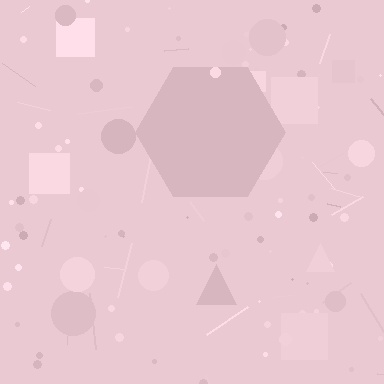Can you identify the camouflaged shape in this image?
The camouflaged shape is a hexagon.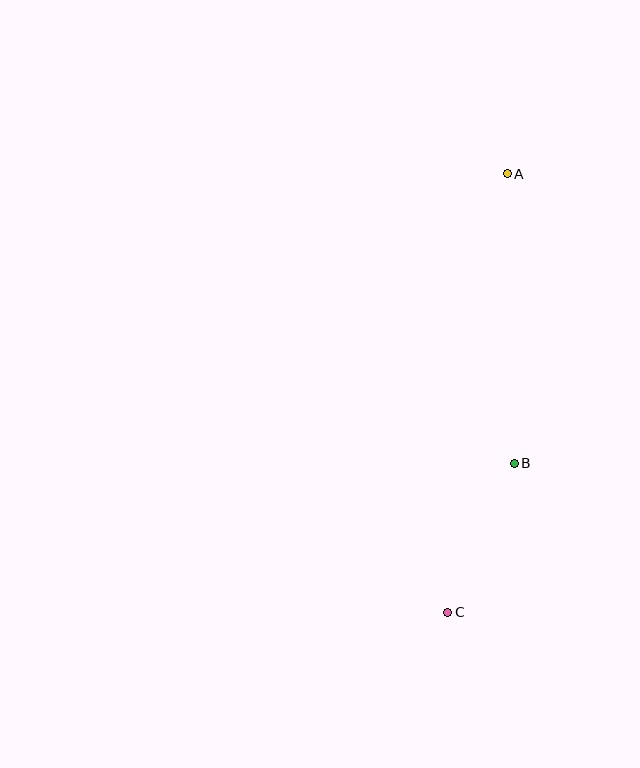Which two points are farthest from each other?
Points A and C are farthest from each other.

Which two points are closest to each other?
Points B and C are closest to each other.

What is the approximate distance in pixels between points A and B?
The distance between A and B is approximately 290 pixels.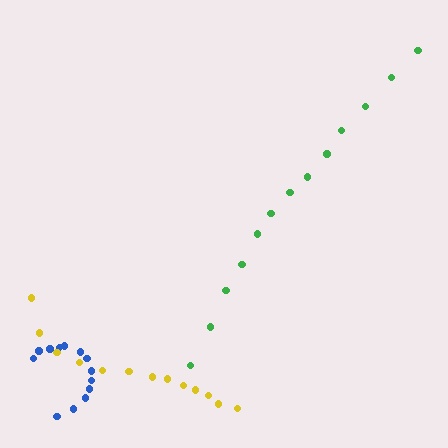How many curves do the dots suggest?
There are 3 distinct paths.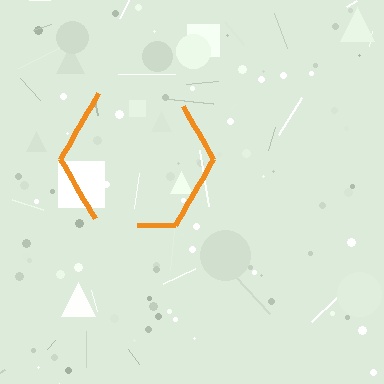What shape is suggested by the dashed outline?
The dashed outline suggests a hexagon.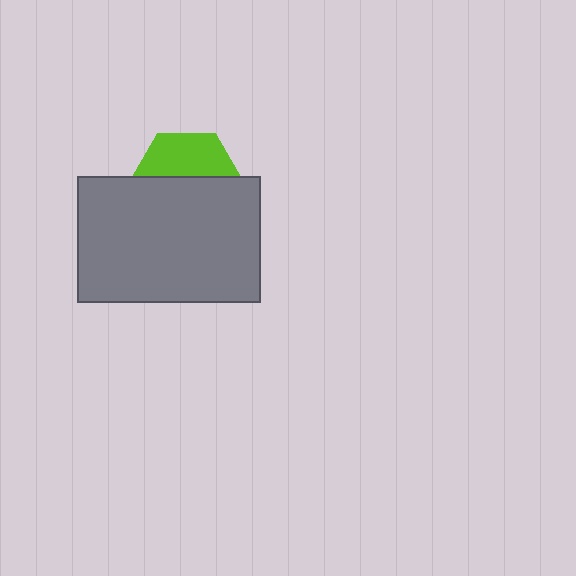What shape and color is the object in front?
The object in front is a gray rectangle.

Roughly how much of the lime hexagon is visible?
A small part of it is visible (roughly 40%).